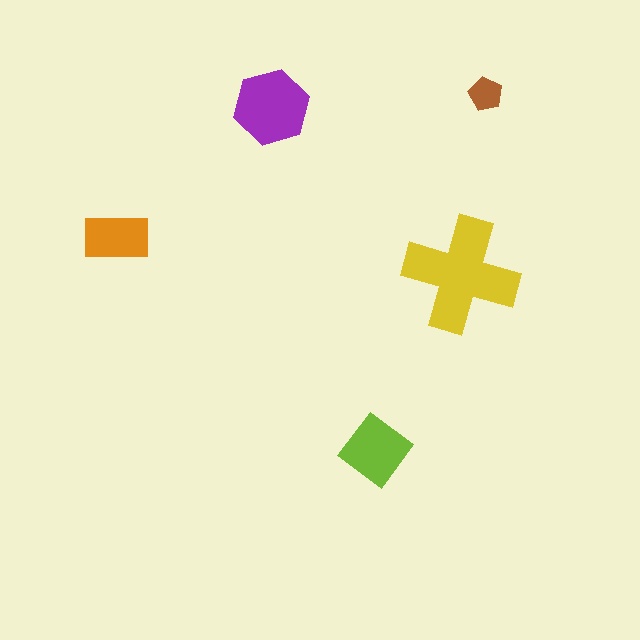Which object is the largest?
The yellow cross.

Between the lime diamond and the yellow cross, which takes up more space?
The yellow cross.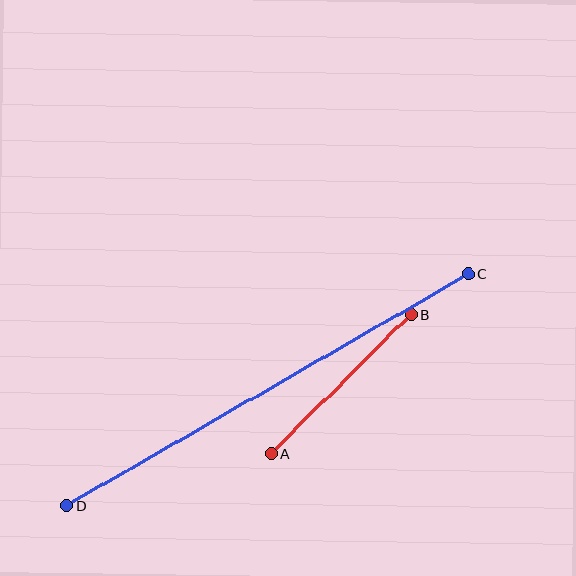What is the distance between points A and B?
The distance is approximately 197 pixels.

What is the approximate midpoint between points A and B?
The midpoint is at approximately (341, 384) pixels.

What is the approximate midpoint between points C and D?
The midpoint is at approximately (268, 390) pixels.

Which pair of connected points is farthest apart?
Points C and D are farthest apart.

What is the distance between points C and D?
The distance is approximately 464 pixels.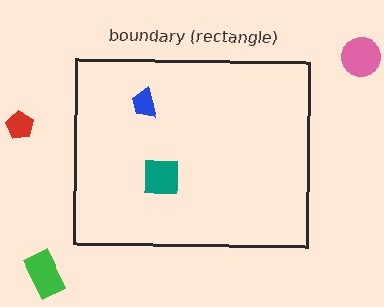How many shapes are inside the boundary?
2 inside, 3 outside.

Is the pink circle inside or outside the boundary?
Outside.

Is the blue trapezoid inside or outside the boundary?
Inside.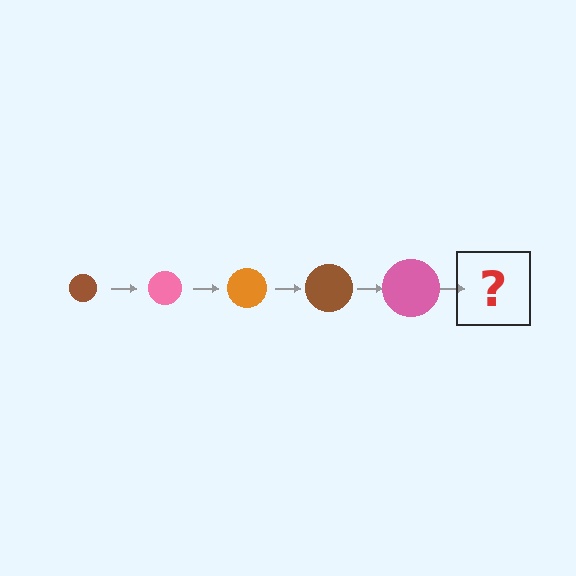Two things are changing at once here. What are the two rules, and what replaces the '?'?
The two rules are that the circle grows larger each step and the color cycles through brown, pink, and orange. The '?' should be an orange circle, larger than the previous one.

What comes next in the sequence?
The next element should be an orange circle, larger than the previous one.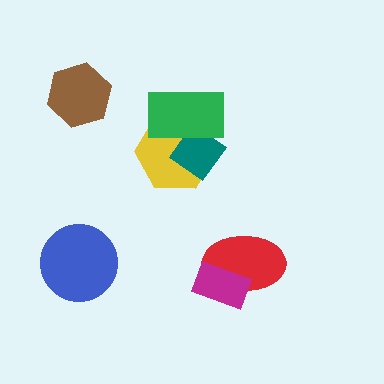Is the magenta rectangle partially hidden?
No, no other shape covers it.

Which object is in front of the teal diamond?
The green rectangle is in front of the teal diamond.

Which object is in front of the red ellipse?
The magenta rectangle is in front of the red ellipse.